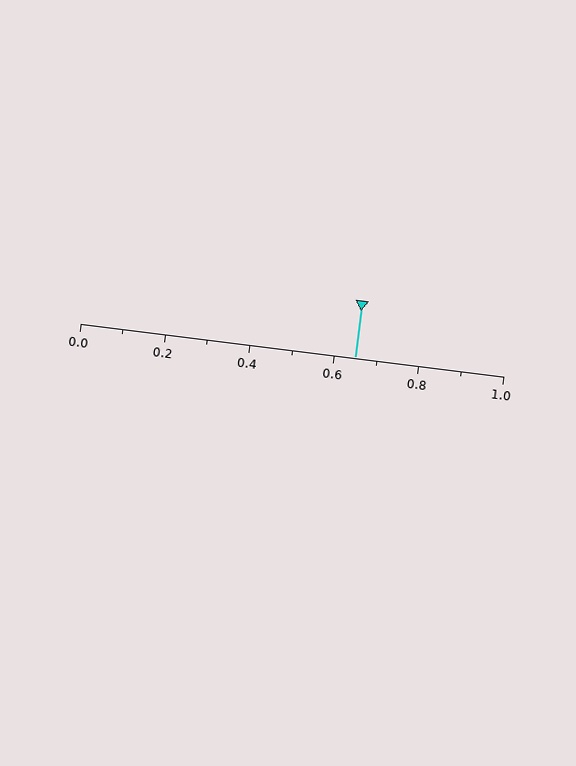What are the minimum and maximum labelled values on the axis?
The axis runs from 0.0 to 1.0.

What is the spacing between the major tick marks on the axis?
The major ticks are spaced 0.2 apart.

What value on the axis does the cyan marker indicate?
The marker indicates approximately 0.65.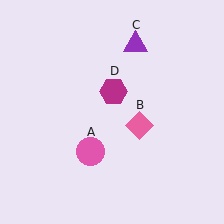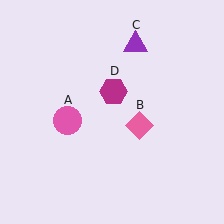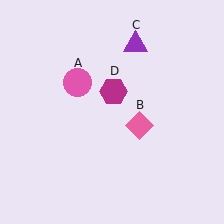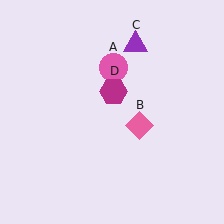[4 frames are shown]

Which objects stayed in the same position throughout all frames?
Pink diamond (object B) and purple triangle (object C) and magenta hexagon (object D) remained stationary.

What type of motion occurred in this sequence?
The pink circle (object A) rotated clockwise around the center of the scene.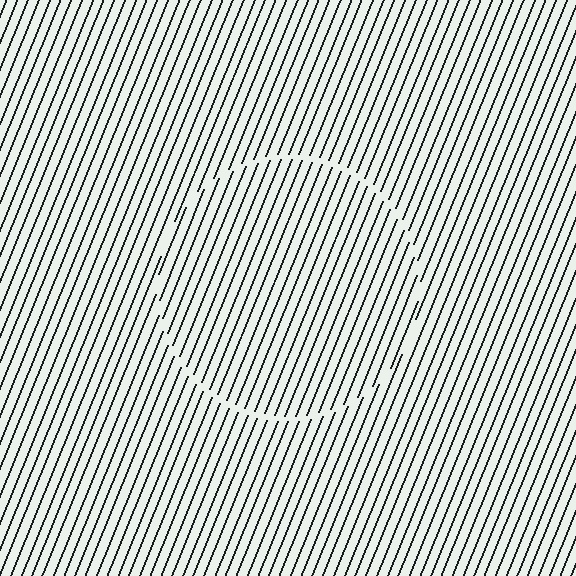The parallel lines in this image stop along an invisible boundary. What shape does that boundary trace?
An illusory circle. The interior of the shape contains the same grating, shifted by half a period — the contour is defined by the phase discontinuity where line-ends from the inner and outer gratings abut.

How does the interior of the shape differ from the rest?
The interior of the shape contains the same grating, shifted by half a period — the contour is defined by the phase discontinuity where line-ends from the inner and outer gratings abut.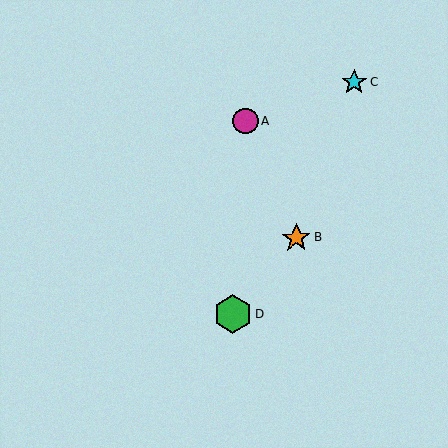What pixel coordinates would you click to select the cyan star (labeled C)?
Click at (354, 82) to select the cyan star C.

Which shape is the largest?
The green hexagon (labeled D) is the largest.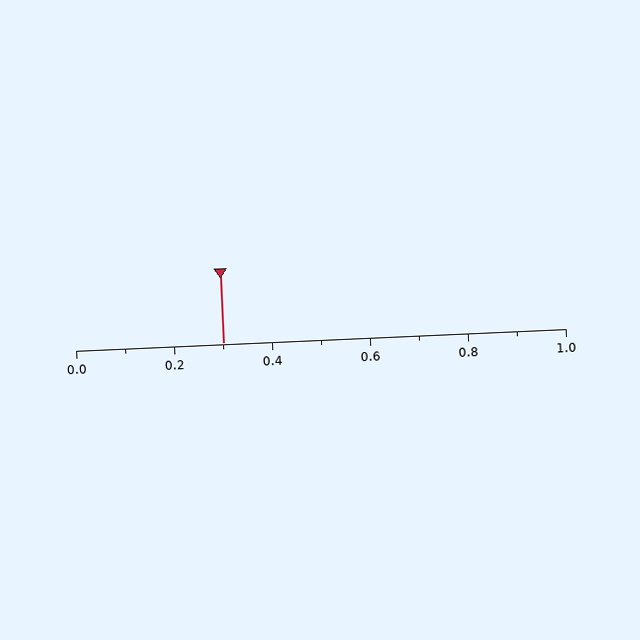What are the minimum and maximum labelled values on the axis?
The axis runs from 0.0 to 1.0.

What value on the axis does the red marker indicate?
The marker indicates approximately 0.3.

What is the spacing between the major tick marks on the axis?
The major ticks are spaced 0.2 apart.